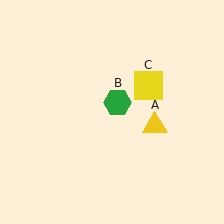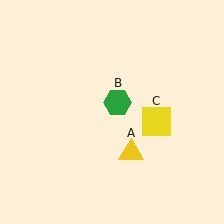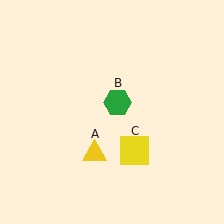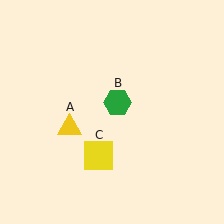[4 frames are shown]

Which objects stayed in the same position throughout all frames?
Green hexagon (object B) remained stationary.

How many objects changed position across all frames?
2 objects changed position: yellow triangle (object A), yellow square (object C).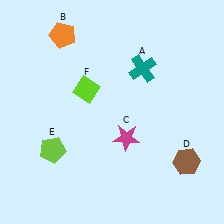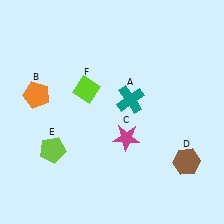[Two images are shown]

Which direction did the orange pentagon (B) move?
The orange pentagon (B) moved down.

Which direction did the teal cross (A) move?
The teal cross (A) moved down.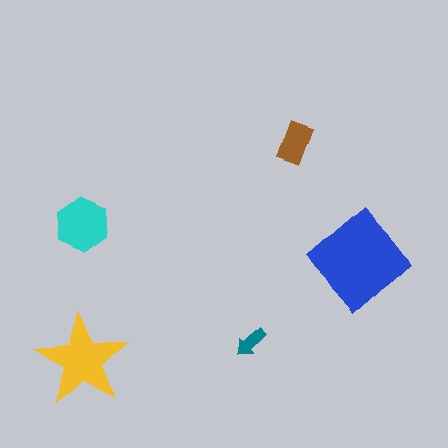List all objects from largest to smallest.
The blue diamond, the yellow star, the cyan hexagon, the brown rectangle, the teal arrow.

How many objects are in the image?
There are 5 objects in the image.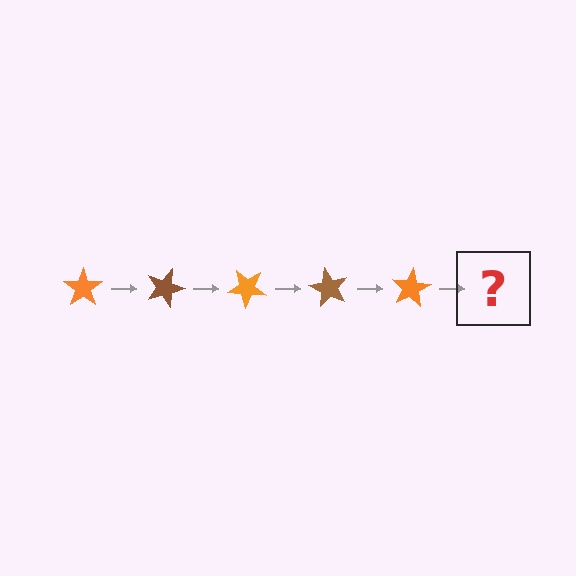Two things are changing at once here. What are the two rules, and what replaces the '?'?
The two rules are that it rotates 20 degrees each step and the color cycles through orange and brown. The '?' should be a brown star, rotated 100 degrees from the start.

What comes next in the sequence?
The next element should be a brown star, rotated 100 degrees from the start.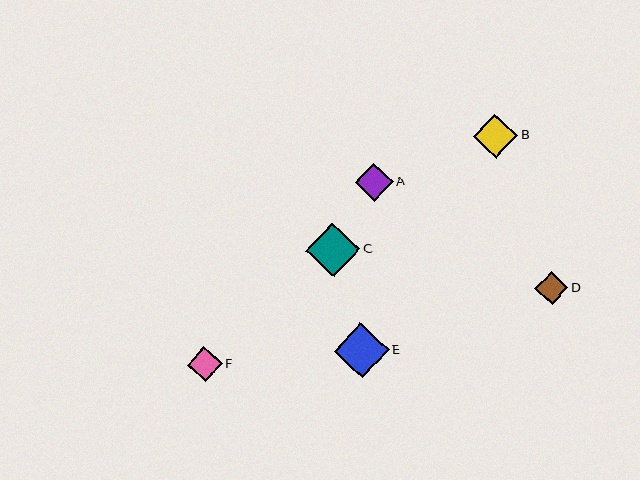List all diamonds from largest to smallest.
From largest to smallest: E, C, B, A, F, D.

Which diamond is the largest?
Diamond E is the largest with a size of approximately 55 pixels.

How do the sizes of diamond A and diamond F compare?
Diamond A and diamond F are approximately the same size.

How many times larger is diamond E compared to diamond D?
Diamond E is approximately 1.7 times the size of diamond D.